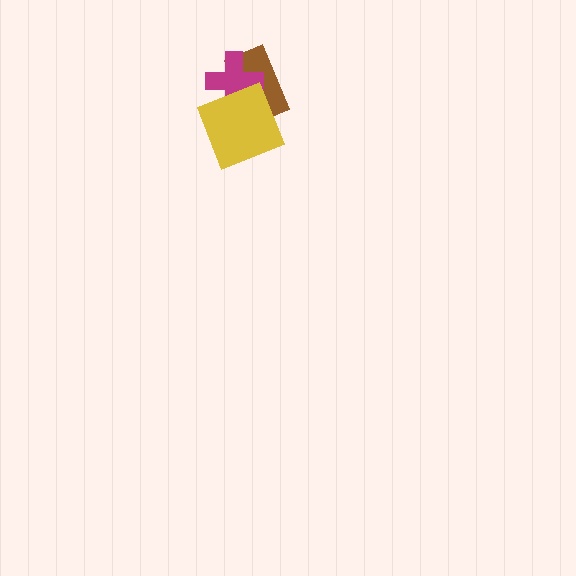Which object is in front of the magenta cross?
The yellow square is in front of the magenta cross.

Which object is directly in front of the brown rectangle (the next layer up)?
The magenta cross is directly in front of the brown rectangle.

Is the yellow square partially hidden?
No, no other shape covers it.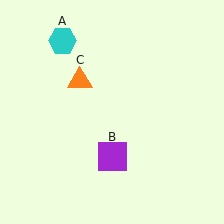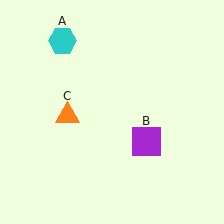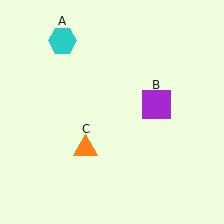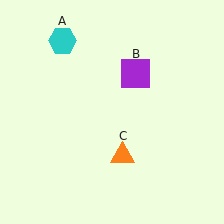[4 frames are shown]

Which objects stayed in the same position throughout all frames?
Cyan hexagon (object A) remained stationary.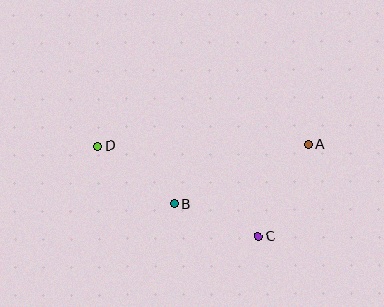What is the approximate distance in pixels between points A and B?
The distance between A and B is approximately 146 pixels.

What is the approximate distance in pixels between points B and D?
The distance between B and D is approximately 97 pixels.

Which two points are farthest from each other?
Points A and D are farthest from each other.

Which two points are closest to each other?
Points B and C are closest to each other.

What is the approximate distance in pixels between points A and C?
The distance between A and C is approximately 104 pixels.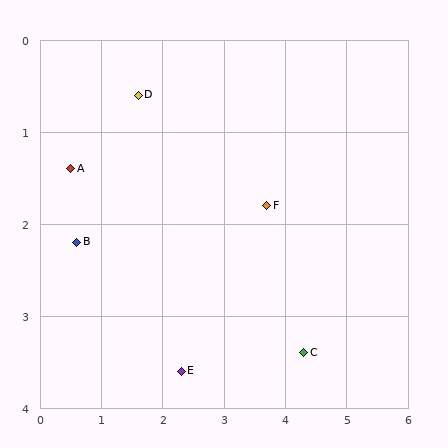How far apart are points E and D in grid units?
Points E and D are about 3.1 grid units apart.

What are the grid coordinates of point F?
Point F is at approximately (3.7, 1.8).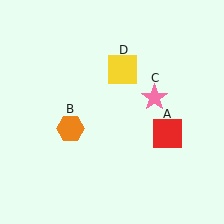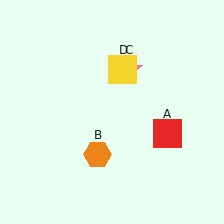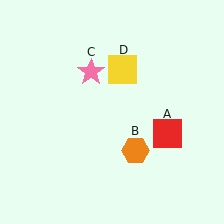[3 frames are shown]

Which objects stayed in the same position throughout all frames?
Red square (object A) and yellow square (object D) remained stationary.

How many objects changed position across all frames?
2 objects changed position: orange hexagon (object B), pink star (object C).